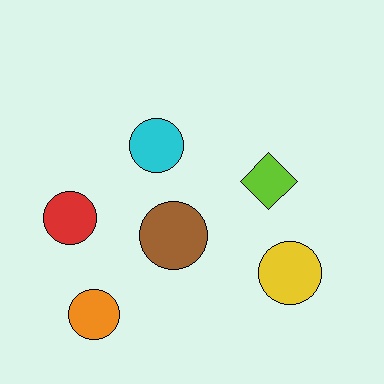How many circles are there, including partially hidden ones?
There are 5 circles.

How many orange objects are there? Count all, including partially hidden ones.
There is 1 orange object.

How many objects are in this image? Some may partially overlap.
There are 6 objects.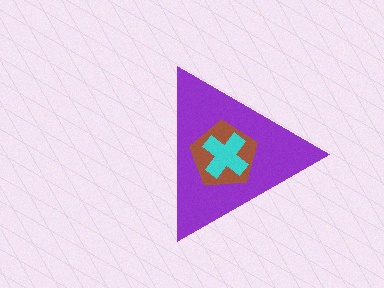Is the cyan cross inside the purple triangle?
Yes.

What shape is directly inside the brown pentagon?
The cyan cross.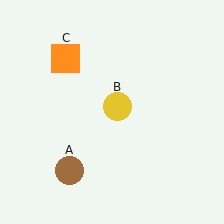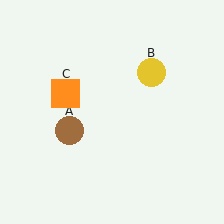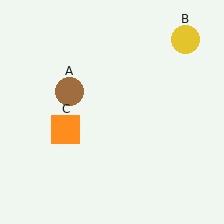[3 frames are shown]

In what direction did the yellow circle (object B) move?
The yellow circle (object B) moved up and to the right.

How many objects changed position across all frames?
3 objects changed position: brown circle (object A), yellow circle (object B), orange square (object C).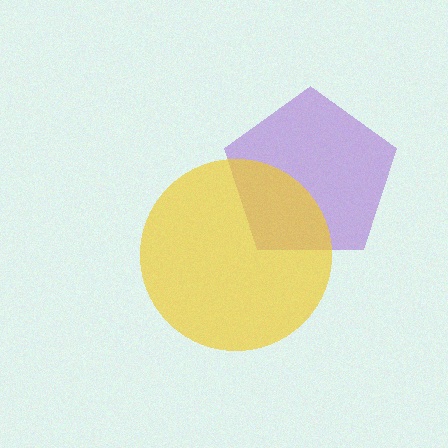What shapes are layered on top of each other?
The layered shapes are: a purple pentagon, a yellow circle.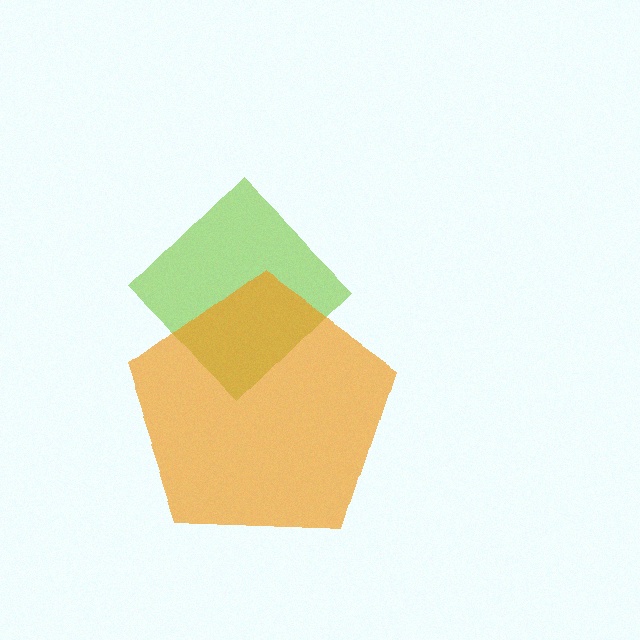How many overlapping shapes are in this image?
There are 2 overlapping shapes in the image.